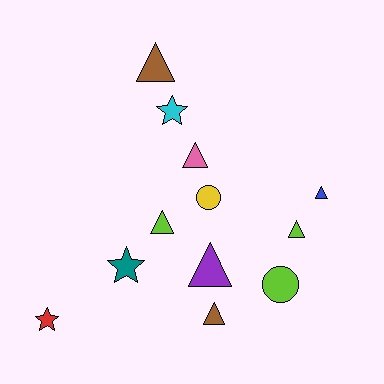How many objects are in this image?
There are 12 objects.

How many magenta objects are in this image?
There are no magenta objects.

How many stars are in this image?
There are 3 stars.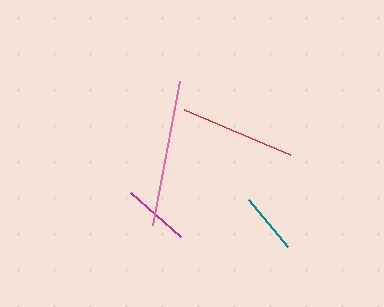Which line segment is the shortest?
The teal line is the shortest at approximately 61 pixels.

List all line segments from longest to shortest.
From longest to shortest: pink, red, magenta, teal.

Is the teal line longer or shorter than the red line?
The red line is longer than the teal line.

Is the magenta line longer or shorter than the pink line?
The pink line is longer than the magenta line.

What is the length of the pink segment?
The pink segment is approximately 147 pixels long.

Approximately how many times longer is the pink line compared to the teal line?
The pink line is approximately 2.4 times the length of the teal line.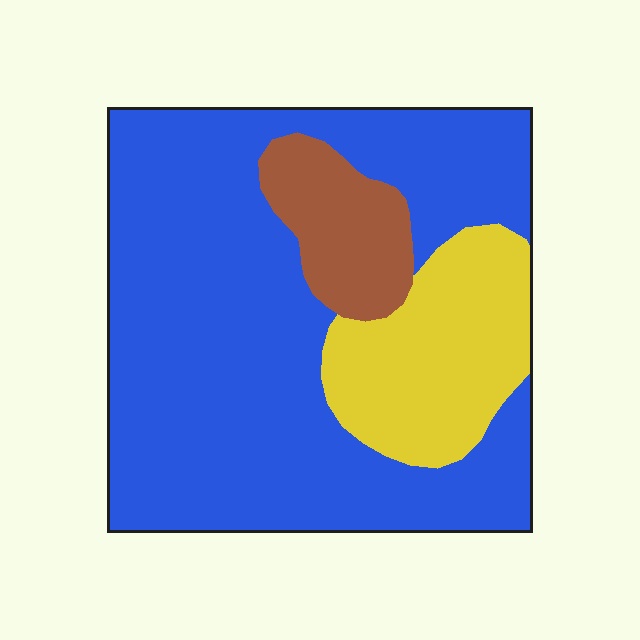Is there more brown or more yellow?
Yellow.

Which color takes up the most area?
Blue, at roughly 70%.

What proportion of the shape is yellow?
Yellow covers about 20% of the shape.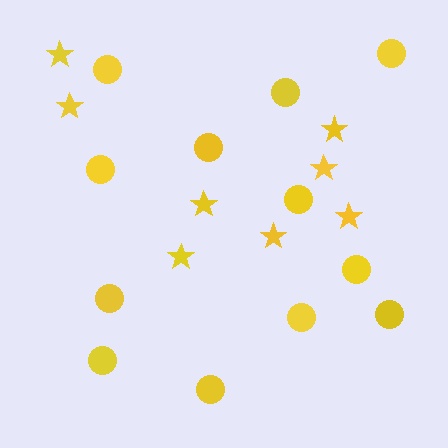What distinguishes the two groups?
There are 2 groups: one group of stars (8) and one group of circles (12).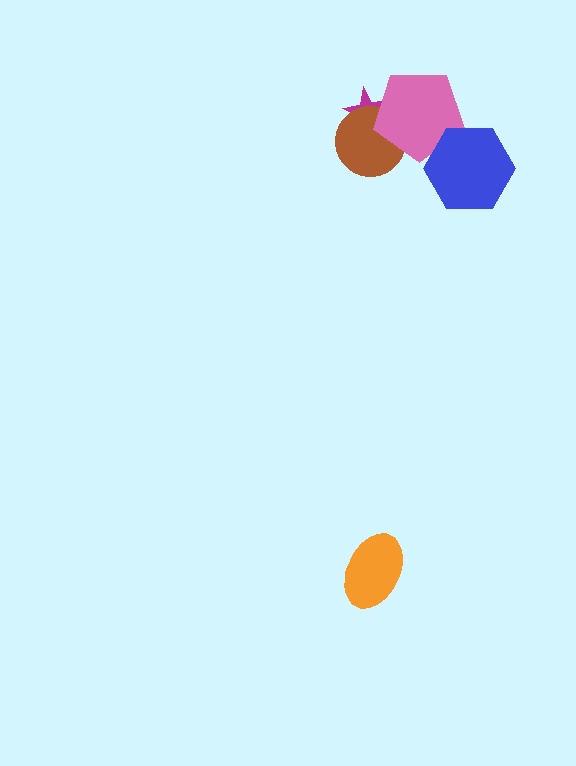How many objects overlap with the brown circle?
2 objects overlap with the brown circle.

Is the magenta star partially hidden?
Yes, it is partially covered by another shape.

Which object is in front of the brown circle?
The pink pentagon is in front of the brown circle.